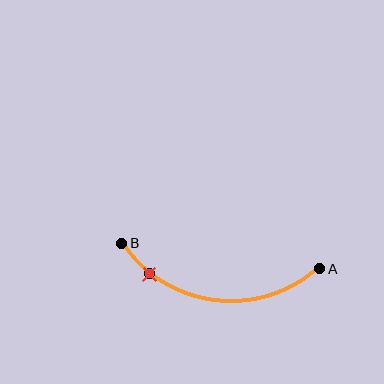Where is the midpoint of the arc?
The arc midpoint is the point on the curve farthest from the straight line joining A and B. It sits below that line.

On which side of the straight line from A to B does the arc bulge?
The arc bulges below the straight line connecting A and B.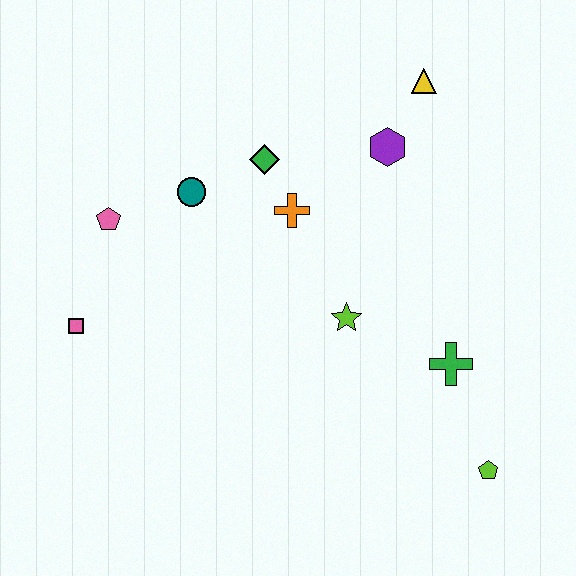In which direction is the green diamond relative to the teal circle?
The green diamond is to the right of the teal circle.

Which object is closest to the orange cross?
The green diamond is closest to the orange cross.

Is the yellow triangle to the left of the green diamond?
No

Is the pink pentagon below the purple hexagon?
Yes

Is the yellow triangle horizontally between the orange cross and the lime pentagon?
Yes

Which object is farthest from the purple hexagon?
The pink square is farthest from the purple hexagon.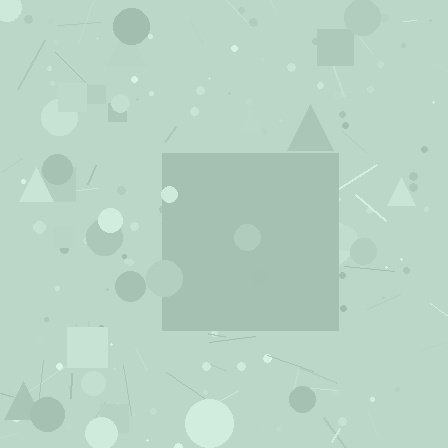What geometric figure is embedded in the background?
A square is embedded in the background.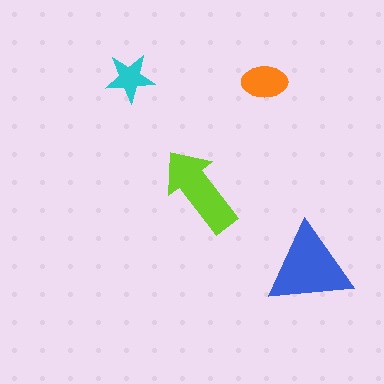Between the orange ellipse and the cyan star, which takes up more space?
The orange ellipse.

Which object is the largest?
The blue triangle.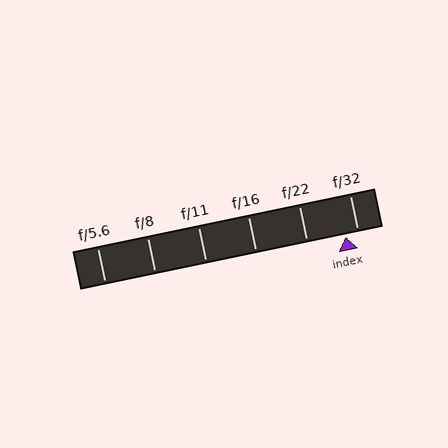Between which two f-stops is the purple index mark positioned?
The index mark is between f/22 and f/32.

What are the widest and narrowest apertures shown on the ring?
The widest aperture shown is f/5.6 and the narrowest is f/32.